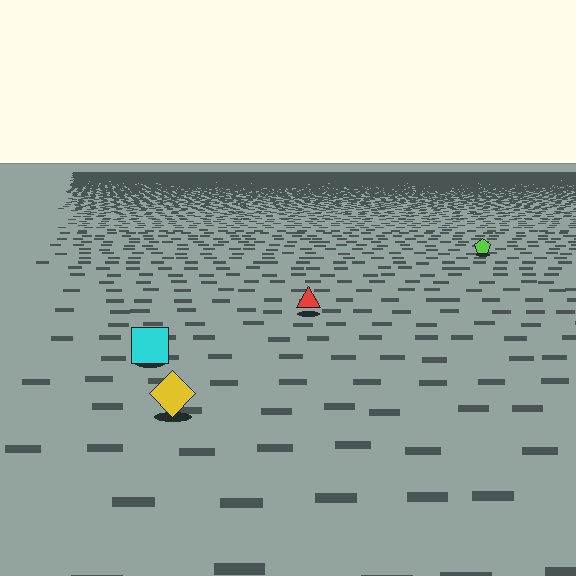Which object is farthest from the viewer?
The lime pentagon is farthest from the viewer. It appears smaller and the ground texture around it is denser.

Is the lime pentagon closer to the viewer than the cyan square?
No. The cyan square is closer — you can tell from the texture gradient: the ground texture is coarser near it.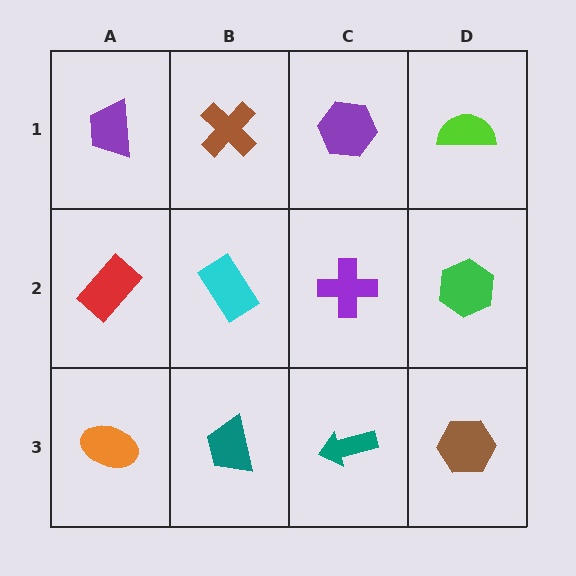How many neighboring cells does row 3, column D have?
2.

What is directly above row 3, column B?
A cyan rectangle.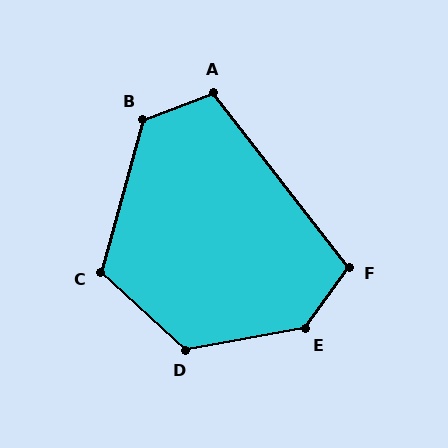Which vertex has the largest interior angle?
E, at approximately 136 degrees.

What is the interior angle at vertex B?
Approximately 127 degrees (obtuse).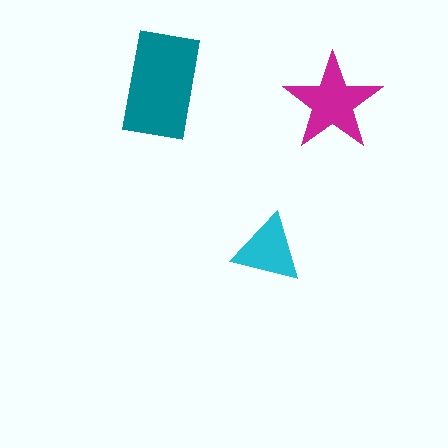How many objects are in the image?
There are 3 objects in the image.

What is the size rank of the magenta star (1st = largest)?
2nd.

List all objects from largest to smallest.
The teal rectangle, the magenta star, the cyan triangle.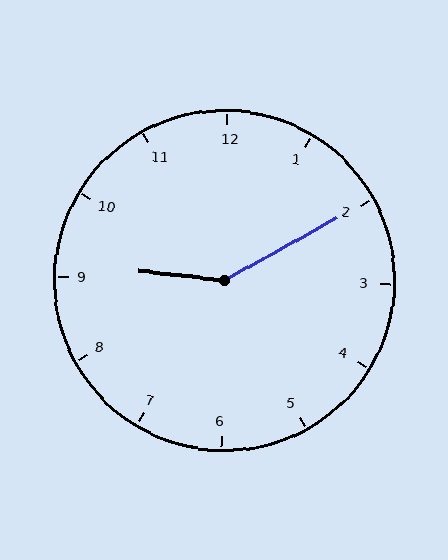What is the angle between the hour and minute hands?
Approximately 145 degrees.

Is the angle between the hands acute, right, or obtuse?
It is obtuse.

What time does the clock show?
9:10.